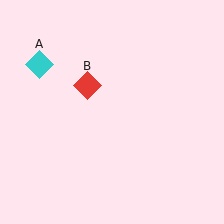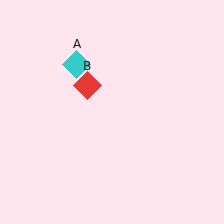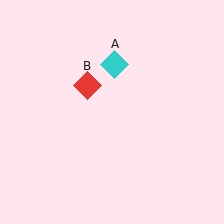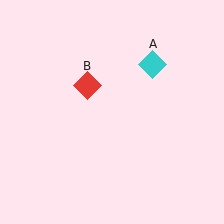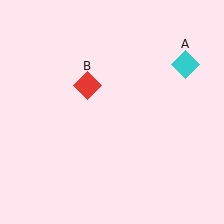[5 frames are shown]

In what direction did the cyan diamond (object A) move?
The cyan diamond (object A) moved right.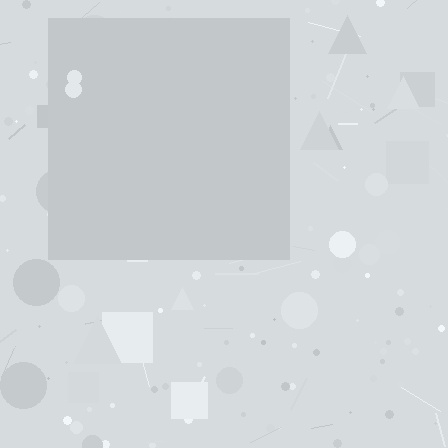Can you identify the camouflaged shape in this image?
The camouflaged shape is a square.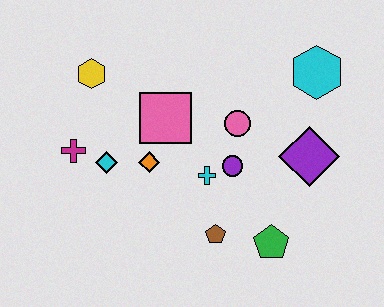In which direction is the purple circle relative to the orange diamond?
The purple circle is to the right of the orange diamond.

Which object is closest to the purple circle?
The cyan cross is closest to the purple circle.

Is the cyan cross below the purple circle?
Yes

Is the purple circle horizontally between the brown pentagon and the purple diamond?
Yes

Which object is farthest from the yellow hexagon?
The green pentagon is farthest from the yellow hexagon.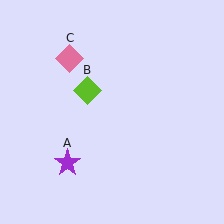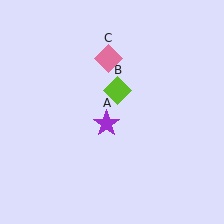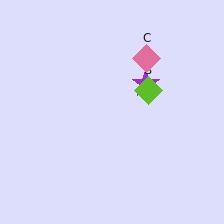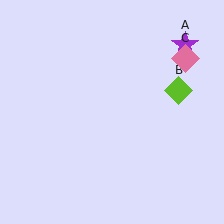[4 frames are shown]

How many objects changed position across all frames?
3 objects changed position: purple star (object A), lime diamond (object B), pink diamond (object C).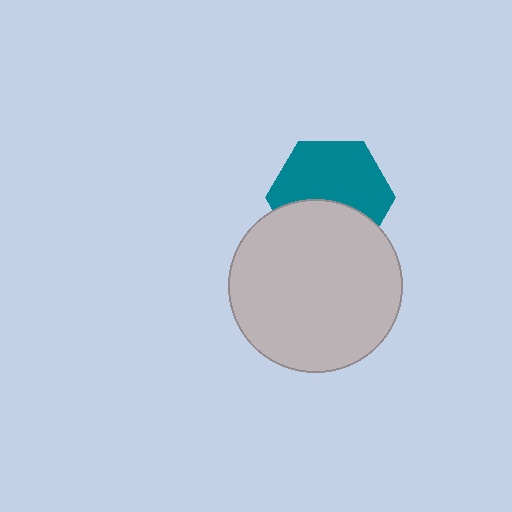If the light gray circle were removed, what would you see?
You would see the complete teal hexagon.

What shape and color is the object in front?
The object in front is a light gray circle.